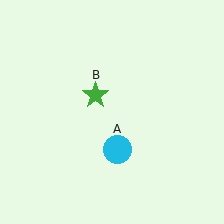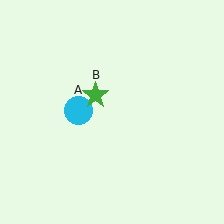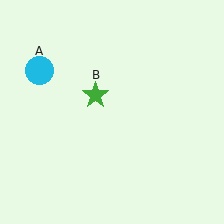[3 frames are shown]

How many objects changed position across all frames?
1 object changed position: cyan circle (object A).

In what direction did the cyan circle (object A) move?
The cyan circle (object A) moved up and to the left.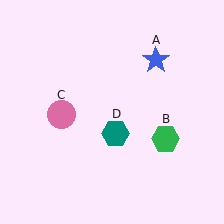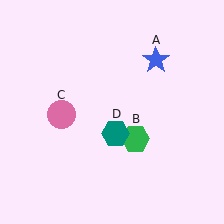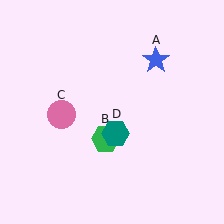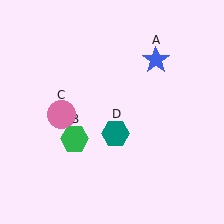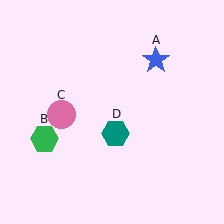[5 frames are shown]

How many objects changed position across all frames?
1 object changed position: green hexagon (object B).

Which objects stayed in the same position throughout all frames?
Blue star (object A) and pink circle (object C) and teal hexagon (object D) remained stationary.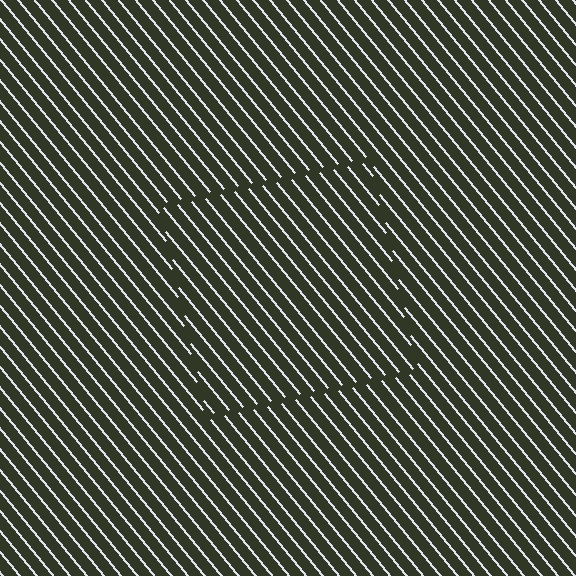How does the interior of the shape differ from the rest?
The interior of the shape contains the same grating, shifted by half a period — the contour is defined by the phase discontinuity where line-ends from the inner and outer gratings abut.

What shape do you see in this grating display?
An illusory square. The interior of the shape contains the same grating, shifted by half a period — the contour is defined by the phase discontinuity where line-ends from the inner and outer gratings abut.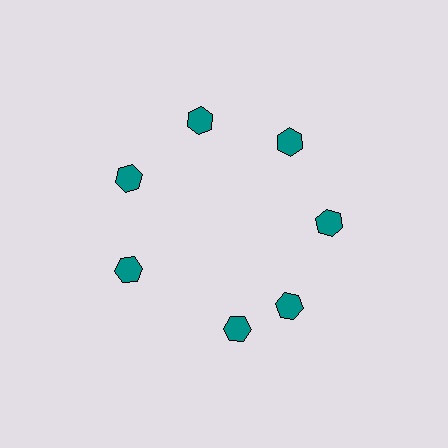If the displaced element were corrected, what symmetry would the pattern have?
It would have 7-fold rotational symmetry — the pattern would map onto itself every 51 degrees.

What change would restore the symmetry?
The symmetry would be restored by rotating it back into even spacing with its neighbors so that all 7 hexagons sit at equal angles and equal distance from the center.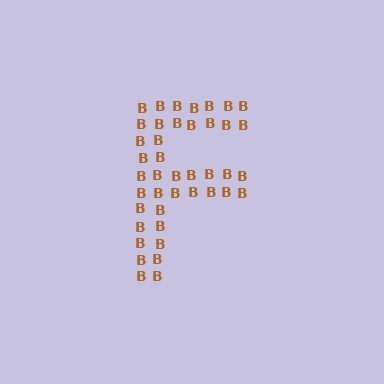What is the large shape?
The large shape is the letter F.